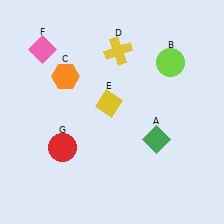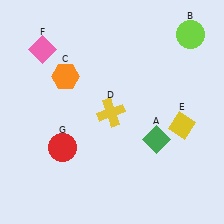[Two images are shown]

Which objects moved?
The objects that moved are: the lime circle (B), the yellow cross (D), the yellow diamond (E).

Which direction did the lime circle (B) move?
The lime circle (B) moved up.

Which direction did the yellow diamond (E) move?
The yellow diamond (E) moved right.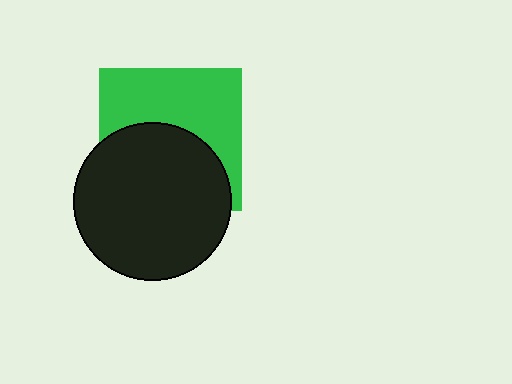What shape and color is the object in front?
The object in front is a black circle.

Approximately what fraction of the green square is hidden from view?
Roughly 50% of the green square is hidden behind the black circle.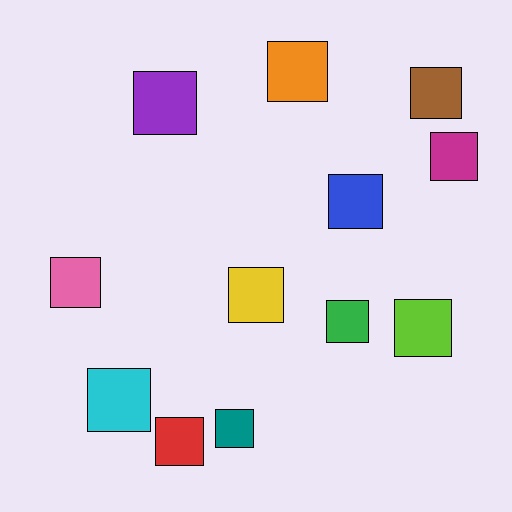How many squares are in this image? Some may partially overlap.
There are 12 squares.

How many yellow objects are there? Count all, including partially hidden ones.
There is 1 yellow object.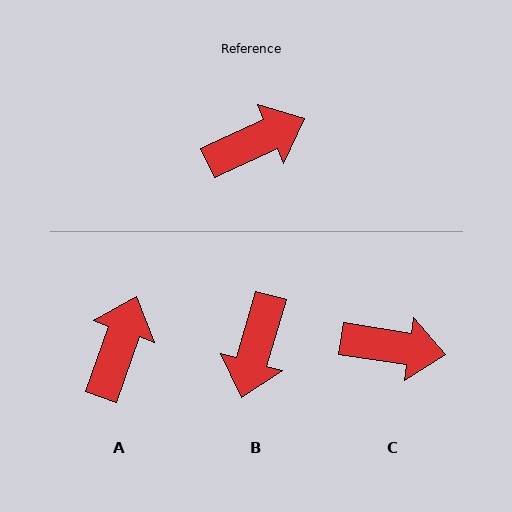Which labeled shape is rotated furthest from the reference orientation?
B, about 131 degrees away.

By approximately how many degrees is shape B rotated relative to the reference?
Approximately 131 degrees clockwise.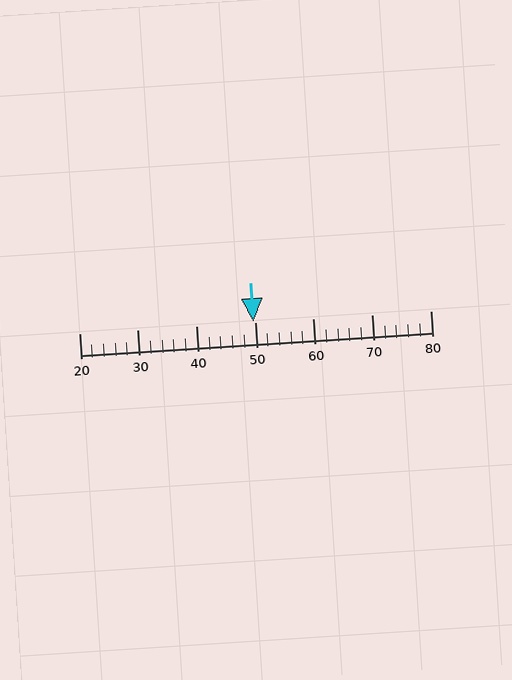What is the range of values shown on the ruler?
The ruler shows values from 20 to 80.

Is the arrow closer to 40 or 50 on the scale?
The arrow is closer to 50.